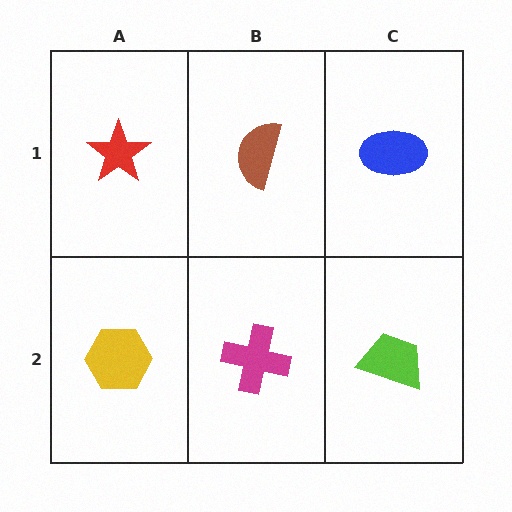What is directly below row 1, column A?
A yellow hexagon.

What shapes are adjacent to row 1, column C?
A lime trapezoid (row 2, column C), a brown semicircle (row 1, column B).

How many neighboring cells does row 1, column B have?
3.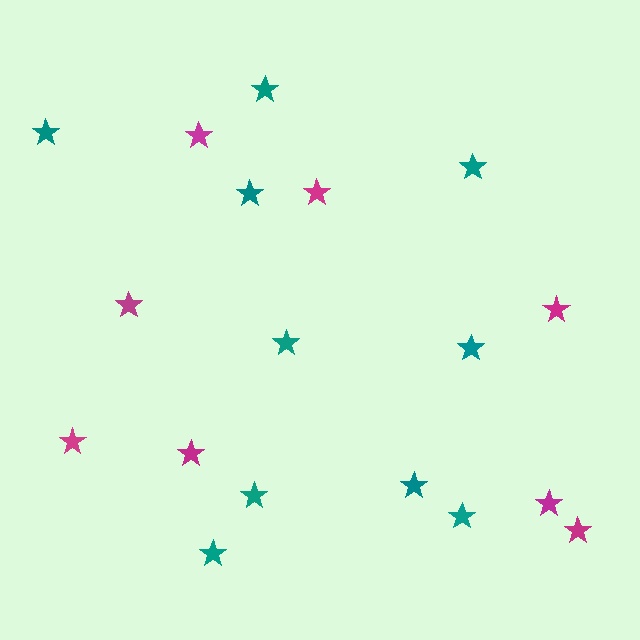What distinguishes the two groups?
There are 2 groups: one group of teal stars (10) and one group of magenta stars (8).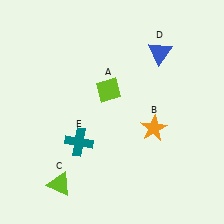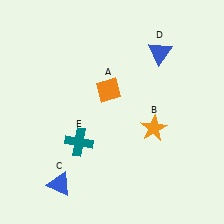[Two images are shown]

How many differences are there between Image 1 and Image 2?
There are 2 differences between the two images.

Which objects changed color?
A changed from lime to orange. C changed from lime to blue.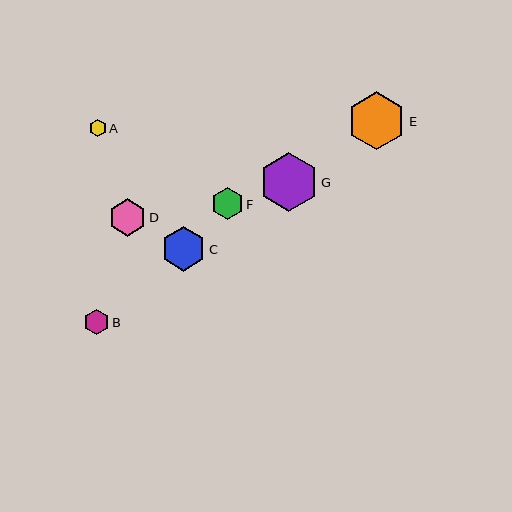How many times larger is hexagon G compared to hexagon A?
Hexagon G is approximately 3.4 times the size of hexagon A.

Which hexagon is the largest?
Hexagon G is the largest with a size of approximately 59 pixels.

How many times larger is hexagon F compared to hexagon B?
Hexagon F is approximately 1.3 times the size of hexagon B.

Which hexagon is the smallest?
Hexagon A is the smallest with a size of approximately 17 pixels.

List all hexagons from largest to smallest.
From largest to smallest: G, E, C, D, F, B, A.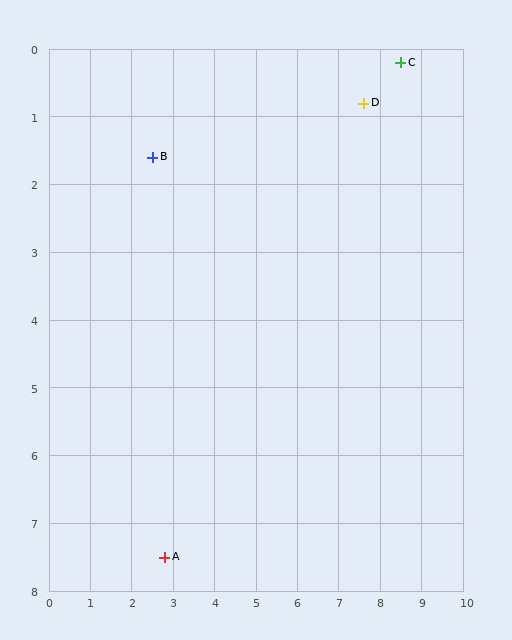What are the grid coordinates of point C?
Point C is at approximately (8.5, 0.2).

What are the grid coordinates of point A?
Point A is at approximately (2.8, 7.5).